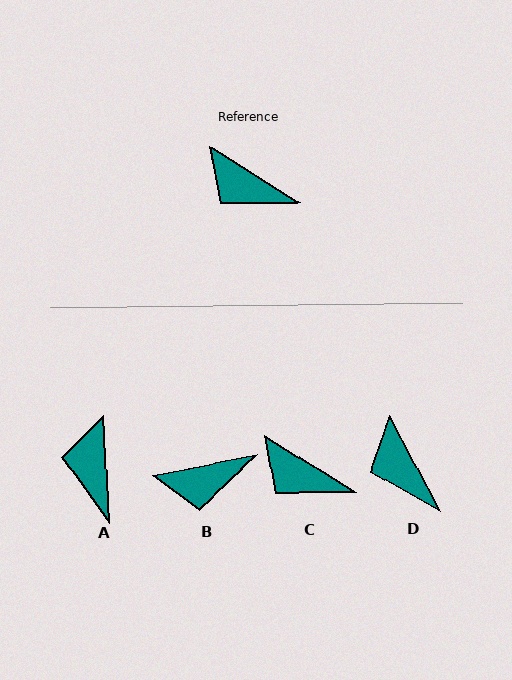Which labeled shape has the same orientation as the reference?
C.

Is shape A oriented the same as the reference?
No, it is off by about 55 degrees.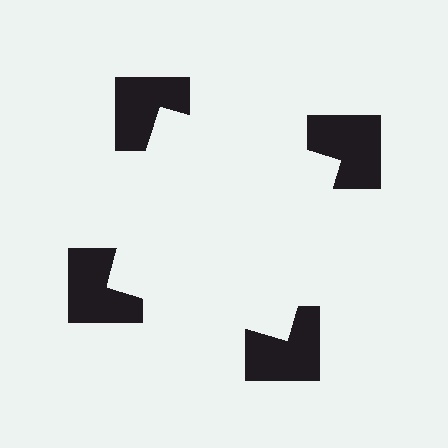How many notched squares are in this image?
There are 4 — one at each vertex of the illusory square.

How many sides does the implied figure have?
4 sides.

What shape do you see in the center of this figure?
An illusory square — its edges are inferred from the aligned wedge cuts in the notched squares, not physically drawn.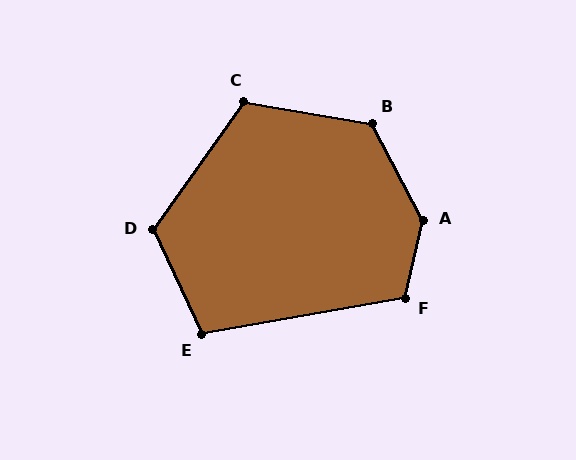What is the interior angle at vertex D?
Approximately 119 degrees (obtuse).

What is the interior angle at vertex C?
Approximately 116 degrees (obtuse).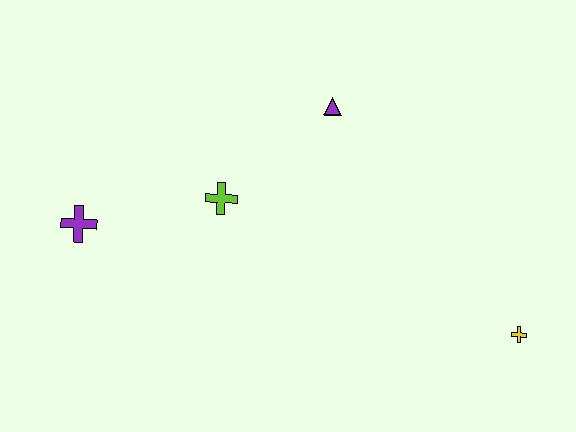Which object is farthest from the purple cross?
The yellow cross is farthest from the purple cross.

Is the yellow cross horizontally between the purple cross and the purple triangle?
No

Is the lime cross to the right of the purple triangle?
No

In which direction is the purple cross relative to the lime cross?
The purple cross is to the left of the lime cross.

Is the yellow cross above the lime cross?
No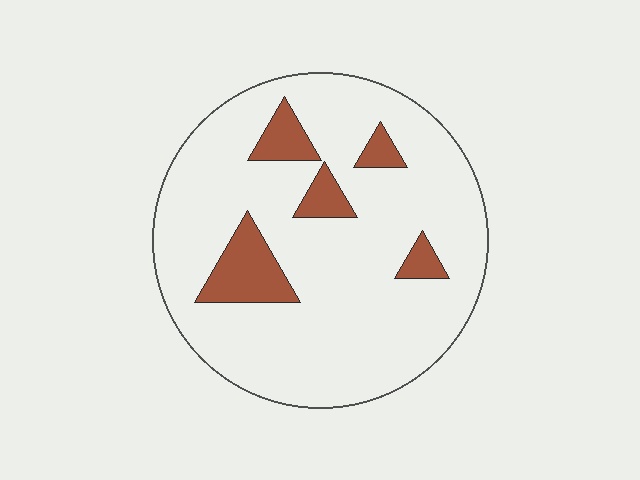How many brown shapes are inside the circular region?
5.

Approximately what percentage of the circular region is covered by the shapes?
Approximately 15%.